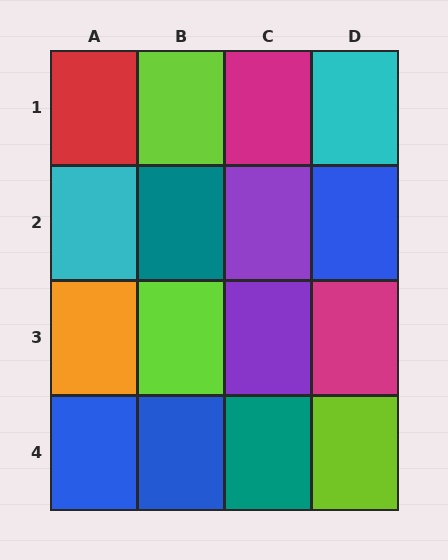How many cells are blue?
3 cells are blue.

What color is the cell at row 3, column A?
Orange.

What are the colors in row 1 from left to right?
Red, lime, magenta, cyan.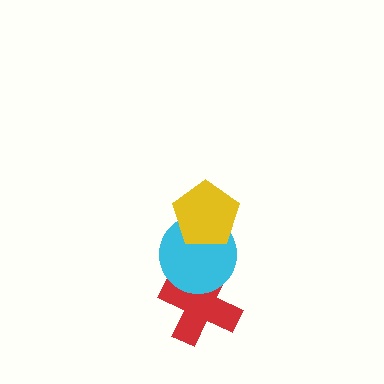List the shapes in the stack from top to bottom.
From top to bottom: the yellow pentagon, the cyan circle, the red cross.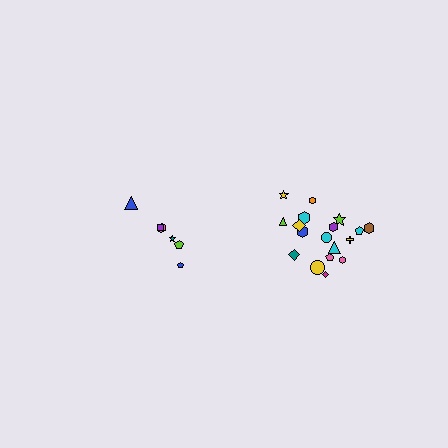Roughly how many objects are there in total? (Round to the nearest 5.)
Roughly 25 objects in total.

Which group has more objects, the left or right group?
The right group.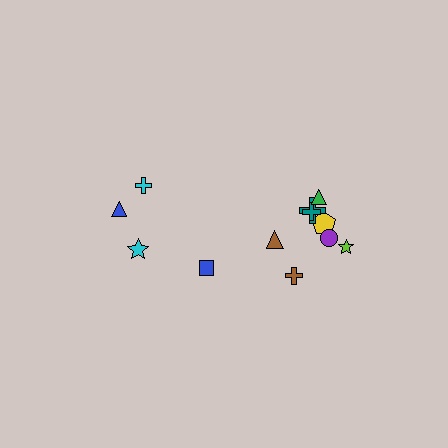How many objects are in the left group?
There are 4 objects.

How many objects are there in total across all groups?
There are 12 objects.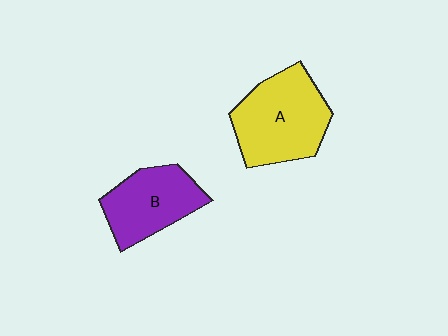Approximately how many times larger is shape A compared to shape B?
Approximately 1.3 times.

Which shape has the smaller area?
Shape B (purple).